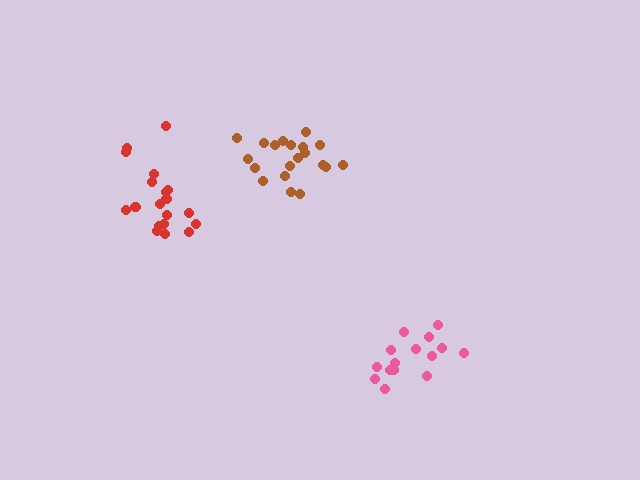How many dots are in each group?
Group 1: 15 dots, Group 2: 20 dots, Group 3: 19 dots (54 total).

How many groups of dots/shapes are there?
There are 3 groups.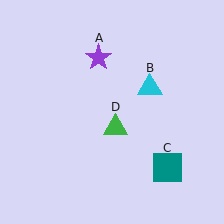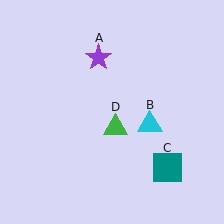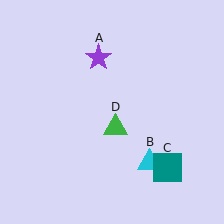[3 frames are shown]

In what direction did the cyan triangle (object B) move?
The cyan triangle (object B) moved down.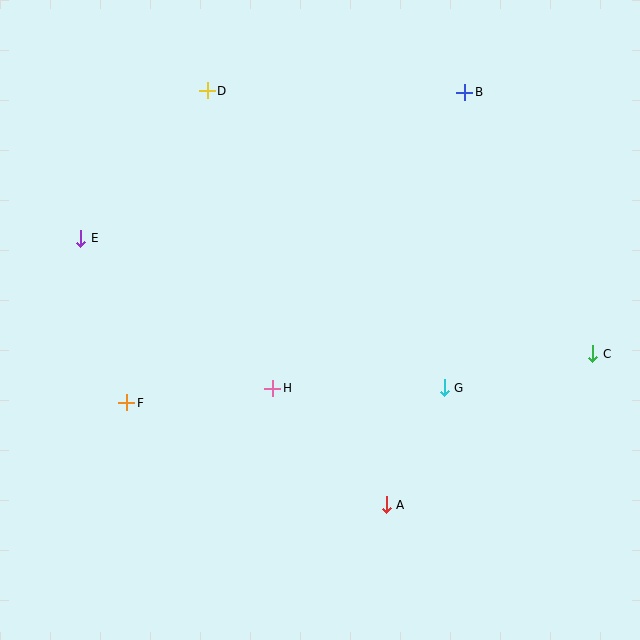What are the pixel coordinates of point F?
Point F is at (127, 403).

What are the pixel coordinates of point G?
Point G is at (444, 388).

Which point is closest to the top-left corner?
Point D is closest to the top-left corner.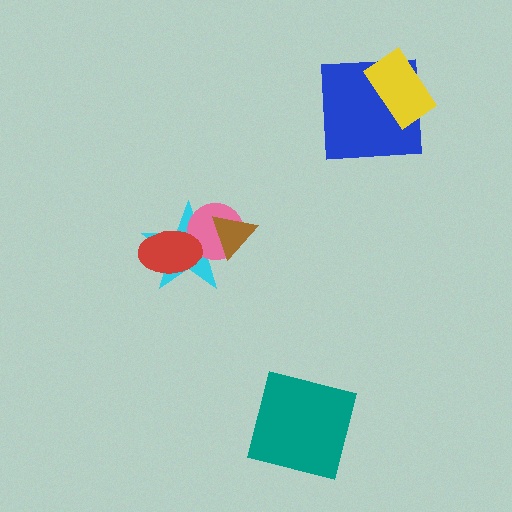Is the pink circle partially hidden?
Yes, it is partially covered by another shape.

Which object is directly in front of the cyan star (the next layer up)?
The pink circle is directly in front of the cyan star.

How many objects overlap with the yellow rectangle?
1 object overlaps with the yellow rectangle.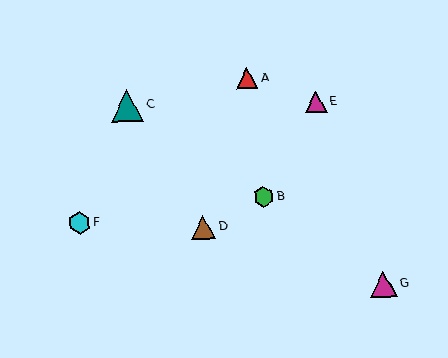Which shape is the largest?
The teal triangle (labeled C) is the largest.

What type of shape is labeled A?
Shape A is a red triangle.